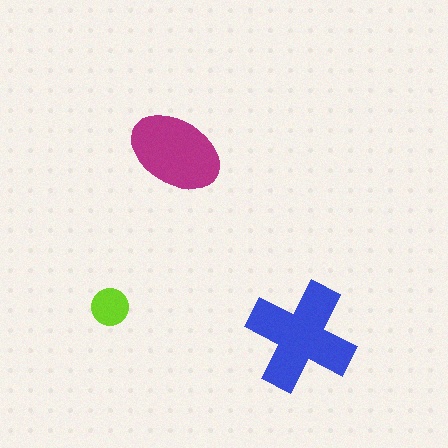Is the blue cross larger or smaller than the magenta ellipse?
Larger.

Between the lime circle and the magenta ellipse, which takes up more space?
The magenta ellipse.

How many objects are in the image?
There are 3 objects in the image.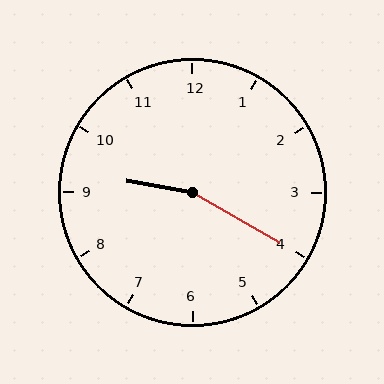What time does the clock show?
9:20.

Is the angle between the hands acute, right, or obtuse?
It is obtuse.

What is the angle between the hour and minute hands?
Approximately 160 degrees.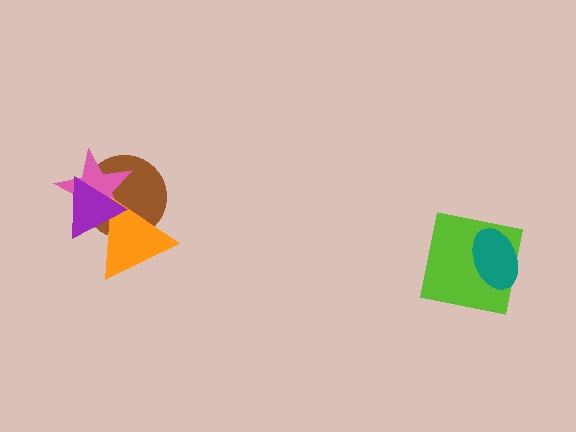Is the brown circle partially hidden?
Yes, it is partially covered by another shape.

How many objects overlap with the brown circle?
3 objects overlap with the brown circle.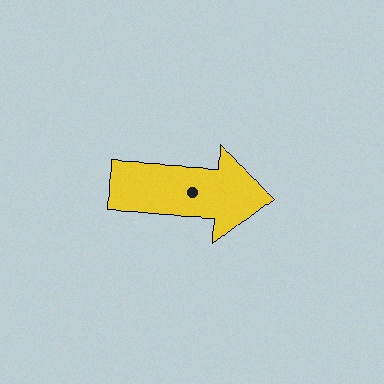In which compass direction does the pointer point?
East.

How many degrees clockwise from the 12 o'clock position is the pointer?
Approximately 92 degrees.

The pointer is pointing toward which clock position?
Roughly 3 o'clock.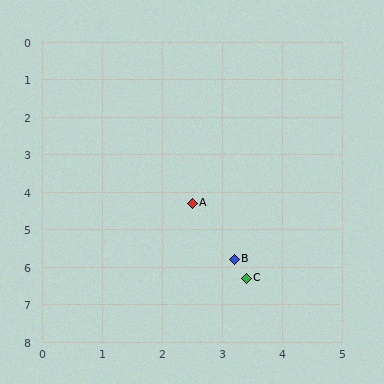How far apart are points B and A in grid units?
Points B and A are about 1.7 grid units apart.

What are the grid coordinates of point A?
Point A is at approximately (2.5, 4.3).